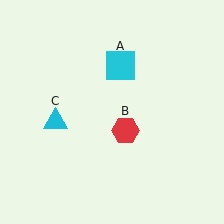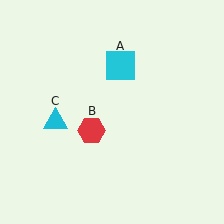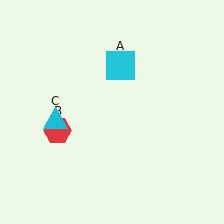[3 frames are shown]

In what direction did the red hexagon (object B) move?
The red hexagon (object B) moved left.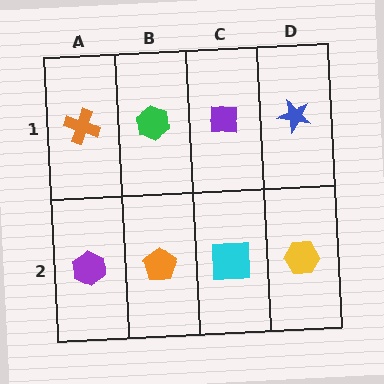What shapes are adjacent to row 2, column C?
A purple square (row 1, column C), an orange pentagon (row 2, column B), a yellow hexagon (row 2, column D).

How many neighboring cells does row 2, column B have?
3.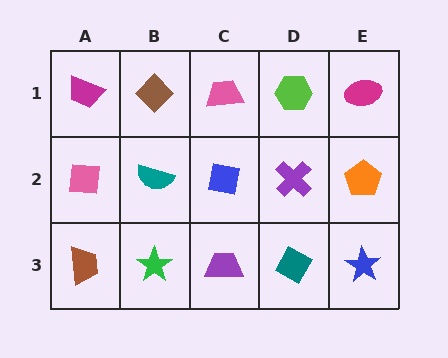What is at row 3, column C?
A purple trapezoid.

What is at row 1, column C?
A pink trapezoid.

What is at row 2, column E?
An orange pentagon.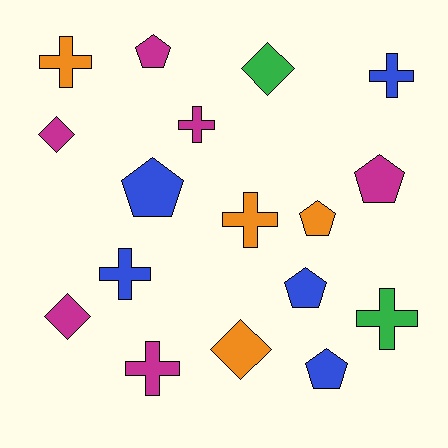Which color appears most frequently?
Magenta, with 6 objects.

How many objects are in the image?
There are 17 objects.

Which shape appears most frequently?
Cross, with 7 objects.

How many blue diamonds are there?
There are no blue diamonds.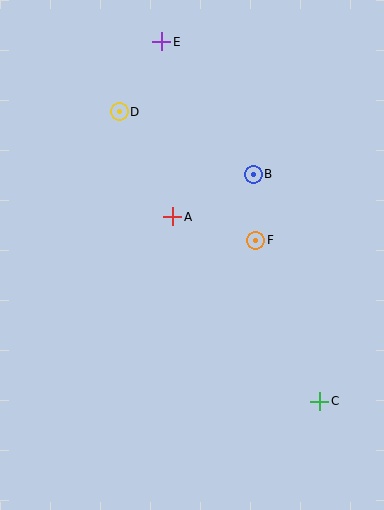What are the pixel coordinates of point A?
Point A is at (173, 217).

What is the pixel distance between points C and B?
The distance between C and B is 237 pixels.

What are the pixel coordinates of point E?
Point E is at (162, 42).